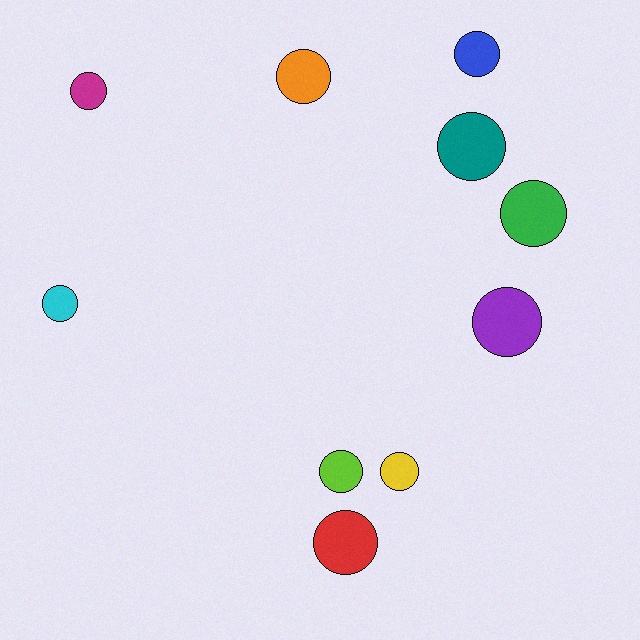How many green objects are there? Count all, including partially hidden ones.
There is 1 green object.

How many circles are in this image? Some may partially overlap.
There are 10 circles.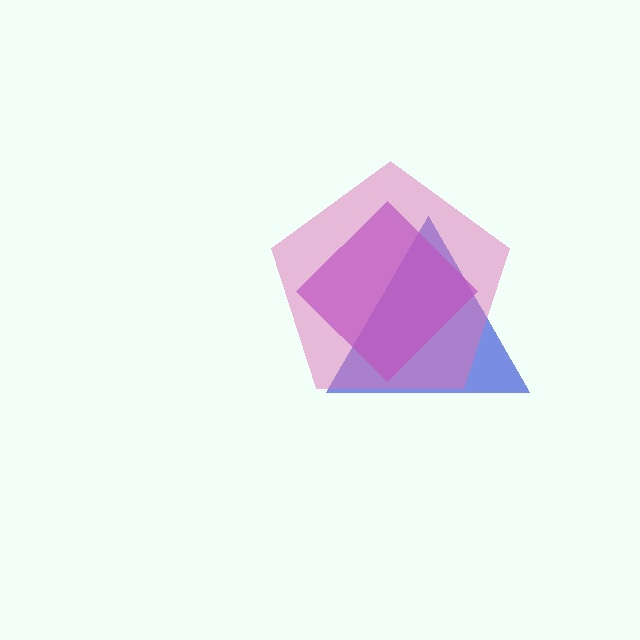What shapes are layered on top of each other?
The layered shapes are: a blue triangle, a purple diamond, a pink pentagon.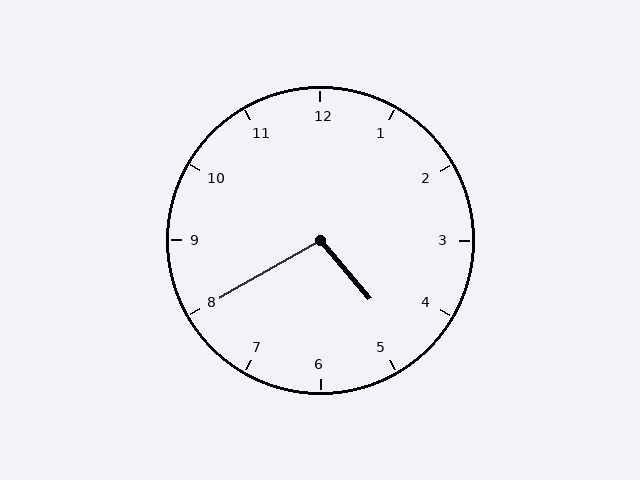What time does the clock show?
4:40.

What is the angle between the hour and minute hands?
Approximately 100 degrees.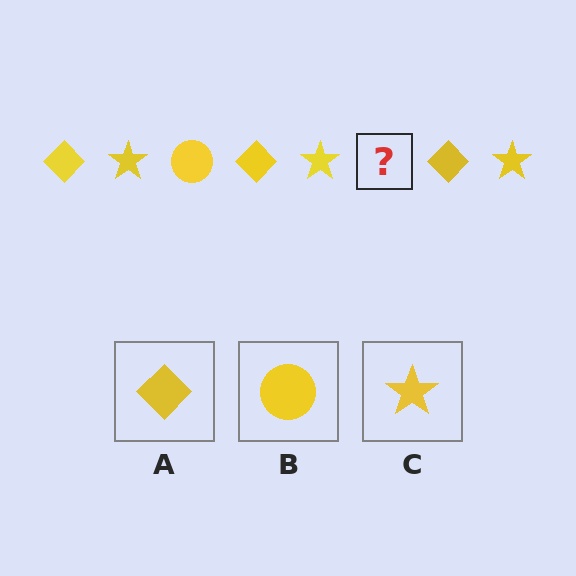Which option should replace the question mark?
Option B.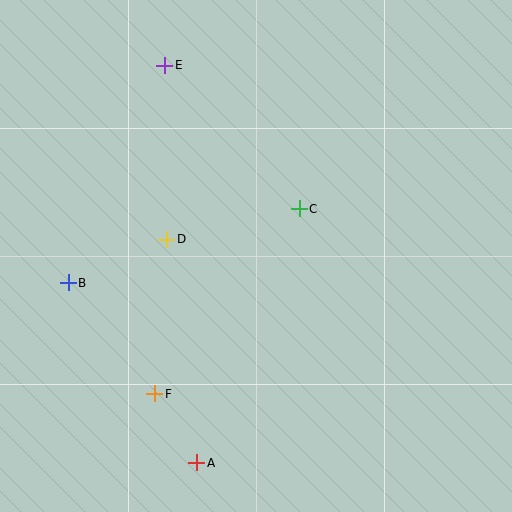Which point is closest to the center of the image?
Point C at (299, 209) is closest to the center.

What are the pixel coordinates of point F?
Point F is at (155, 394).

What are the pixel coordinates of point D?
Point D is at (167, 239).